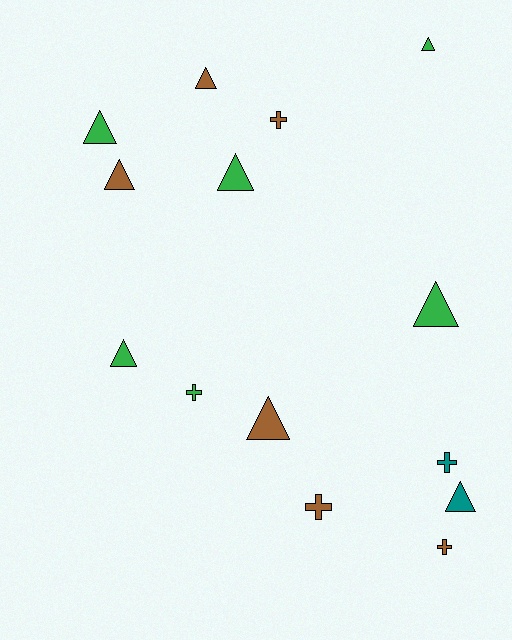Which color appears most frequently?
Brown, with 6 objects.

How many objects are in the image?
There are 14 objects.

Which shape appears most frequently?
Triangle, with 9 objects.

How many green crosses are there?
There is 1 green cross.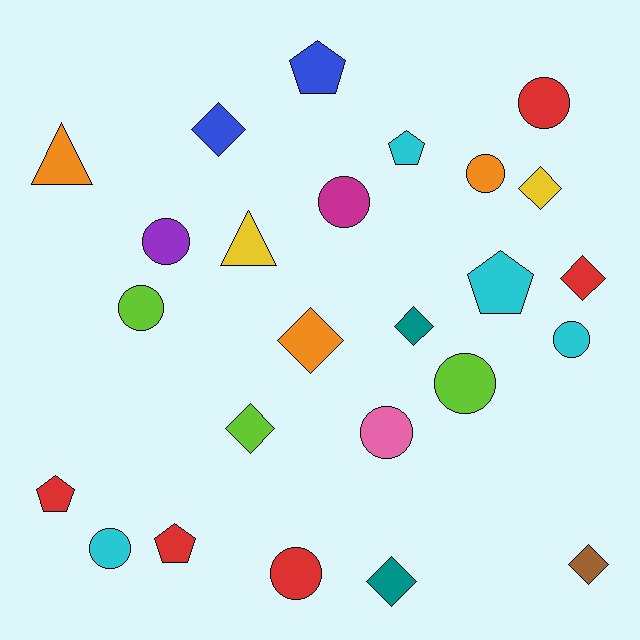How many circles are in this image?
There are 10 circles.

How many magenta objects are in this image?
There is 1 magenta object.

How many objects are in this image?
There are 25 objects.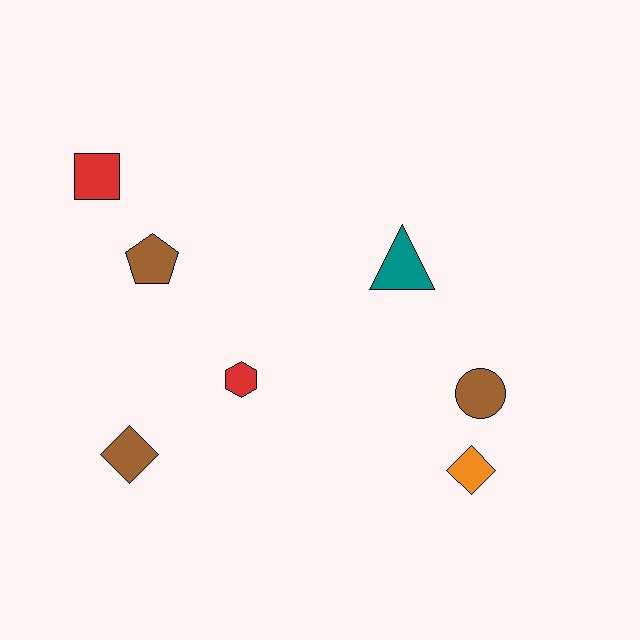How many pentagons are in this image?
There is 1 pentagon.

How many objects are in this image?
There are 7 objects.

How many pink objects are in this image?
There are no pink objects.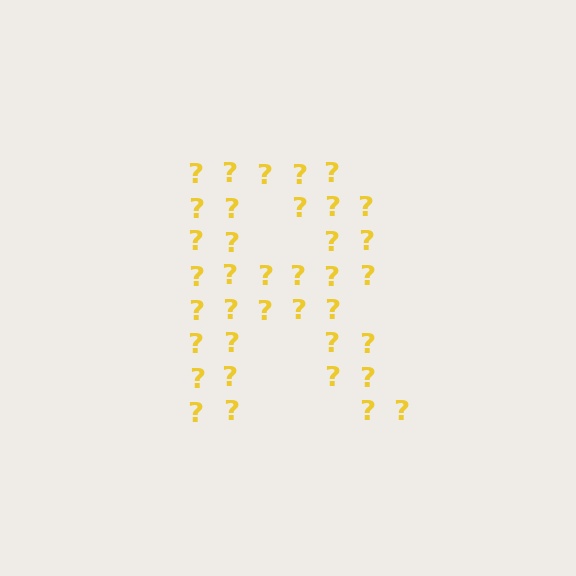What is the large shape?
The large shape is the letter R.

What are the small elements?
The small elements are question marks.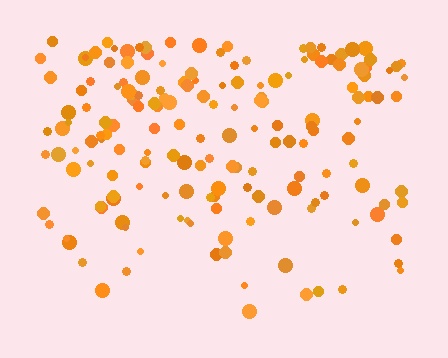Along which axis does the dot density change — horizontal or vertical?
Vertical.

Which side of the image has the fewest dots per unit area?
The bottom.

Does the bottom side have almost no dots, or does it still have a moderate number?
Still a moderate number, just noticeably fewer than the top.